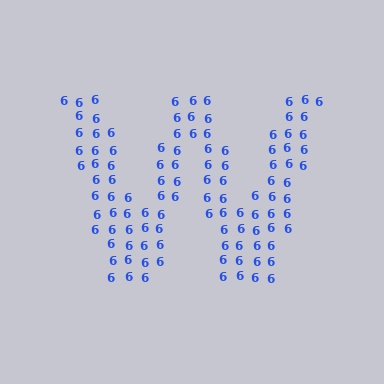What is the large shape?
The large shape is the letter W.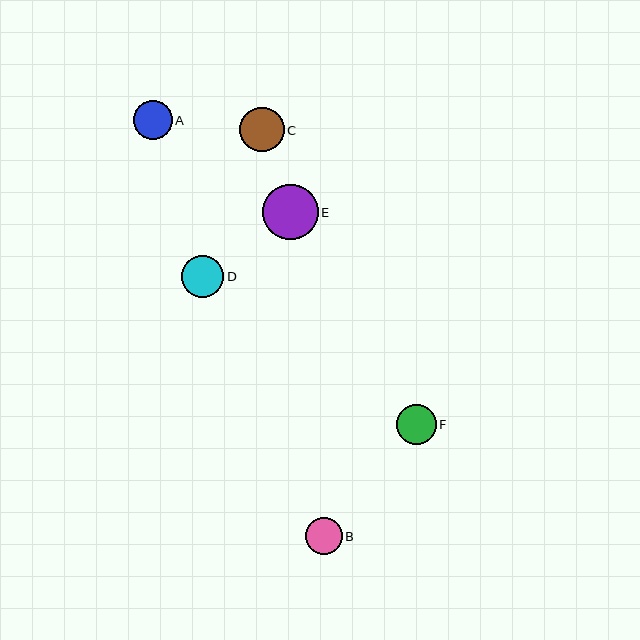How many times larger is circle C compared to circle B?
Circle C is approximately 1.2 times the size of circle B.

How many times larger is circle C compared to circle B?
Circle C is approximately 1.2 times the size of circle B.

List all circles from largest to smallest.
From largest to smallest: E, C, D, F, A, B.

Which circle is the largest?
Circle E is the largest with a size of approximately 55 pixels.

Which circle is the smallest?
Circle B is the smallest with a size of approximately 37 pixels.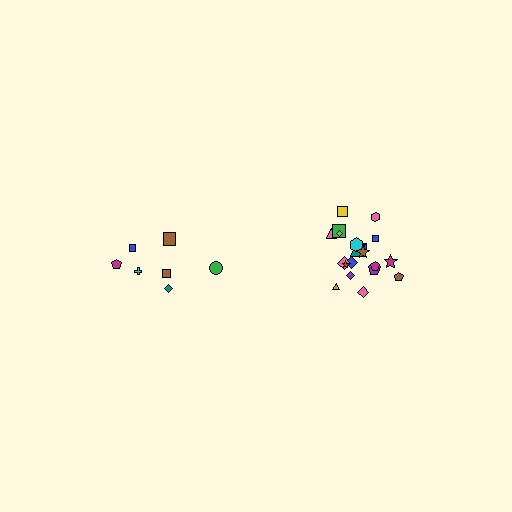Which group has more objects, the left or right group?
The right group.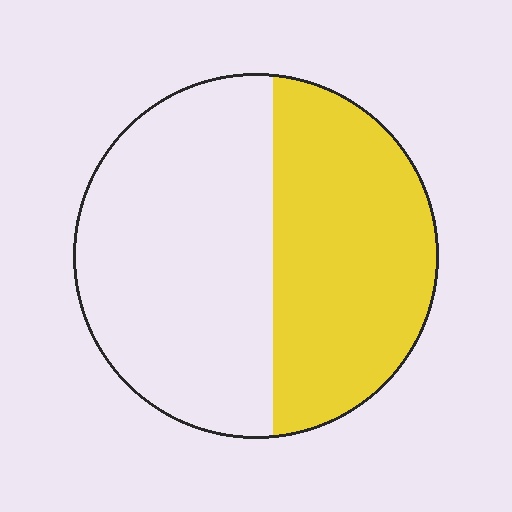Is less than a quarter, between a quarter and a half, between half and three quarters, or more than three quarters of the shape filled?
Between a quarter and a half.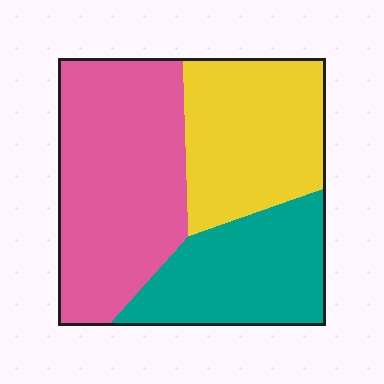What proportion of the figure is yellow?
Yellow covers around 30% of the figure.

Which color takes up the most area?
Pink, at roughly 45%.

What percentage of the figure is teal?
Teal covers about 25% of the figure.